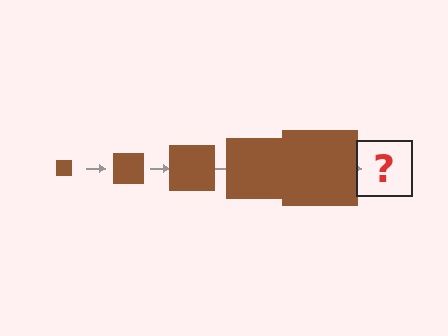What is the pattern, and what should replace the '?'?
The pattern is that the square gets progressively larger each step. The '?' should be a brown square, larger than the previous one.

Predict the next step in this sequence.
The next step is a brown square, larger than the previous one.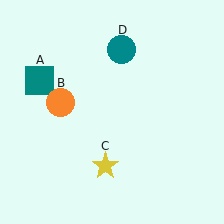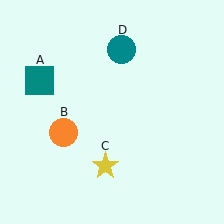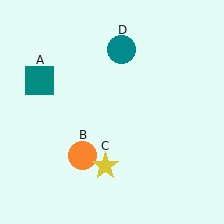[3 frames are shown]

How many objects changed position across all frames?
1 object changed position: orange circle (object B).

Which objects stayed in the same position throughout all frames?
Teal square (object A) and yellow star (object C) and teal circle (object D) remained stationary.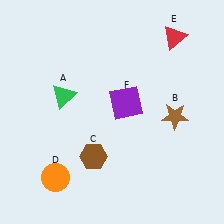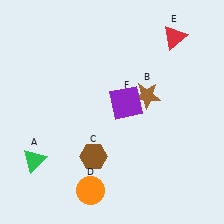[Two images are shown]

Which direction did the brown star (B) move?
The brown star (B) moved left.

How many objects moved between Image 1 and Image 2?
3 objects moved between the two images.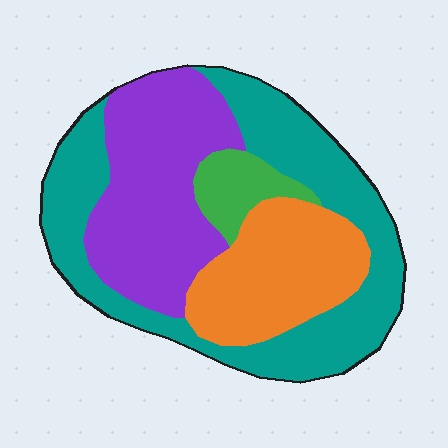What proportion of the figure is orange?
Orange takes up about one fifth (1/5) of the figure.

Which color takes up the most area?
Teal, at roughly 40%.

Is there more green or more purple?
Purple.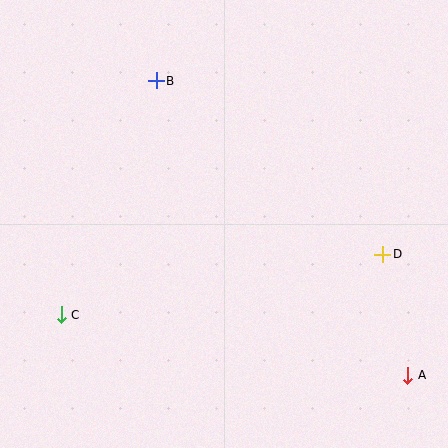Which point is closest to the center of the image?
Point B at (156, 81) is closest to the center.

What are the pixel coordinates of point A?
Point A is at (408, 375).